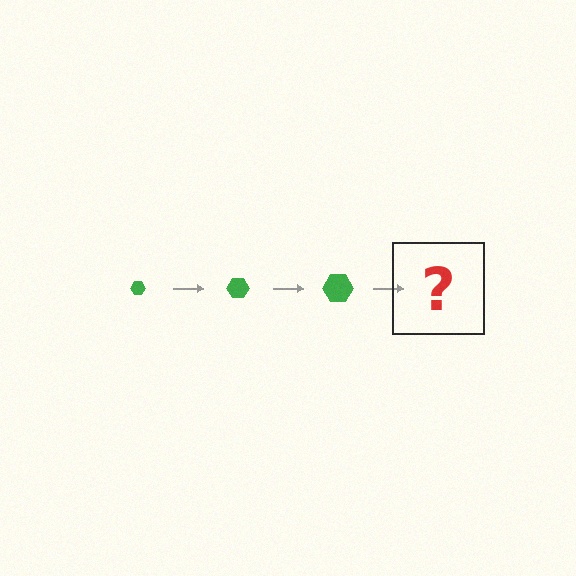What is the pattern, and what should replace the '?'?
The pattern is that the hexagon gets progressively larger each step. The '?' should be a green hexagon, larger than the previous one.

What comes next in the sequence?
The next element should be a green hexagon, larger than the previous one.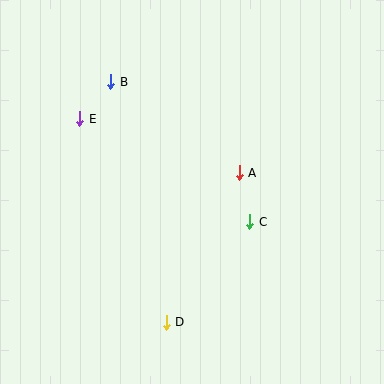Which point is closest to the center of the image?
Point A at (239, 173) is closest to the center.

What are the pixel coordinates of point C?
Point C is at (250, 222).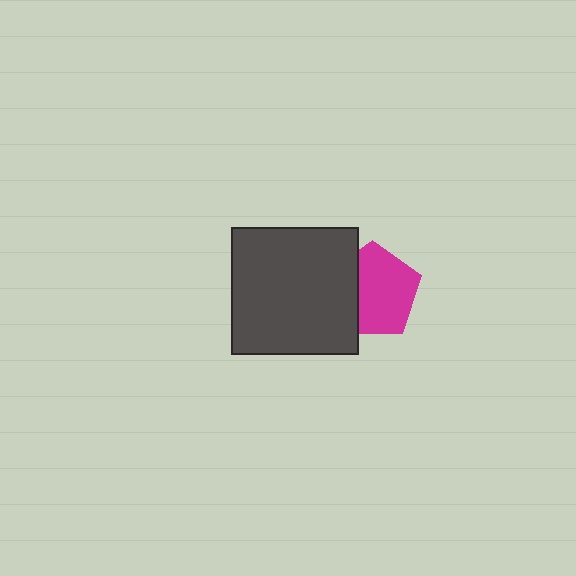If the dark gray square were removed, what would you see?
You would see the complete magenta pentagon.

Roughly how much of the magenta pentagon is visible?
Most of it is visible (roughly 68%).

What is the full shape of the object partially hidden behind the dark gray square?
The partially hidden object is a magenta pentagon.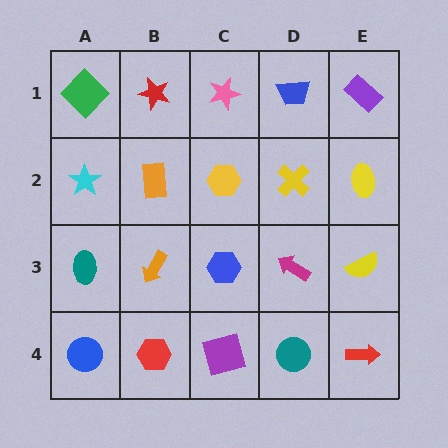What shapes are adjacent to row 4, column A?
A teal ellipse (row 3, column A), a red hexagon (row 4, column B).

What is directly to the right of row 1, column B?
A pink star.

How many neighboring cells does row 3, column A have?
3.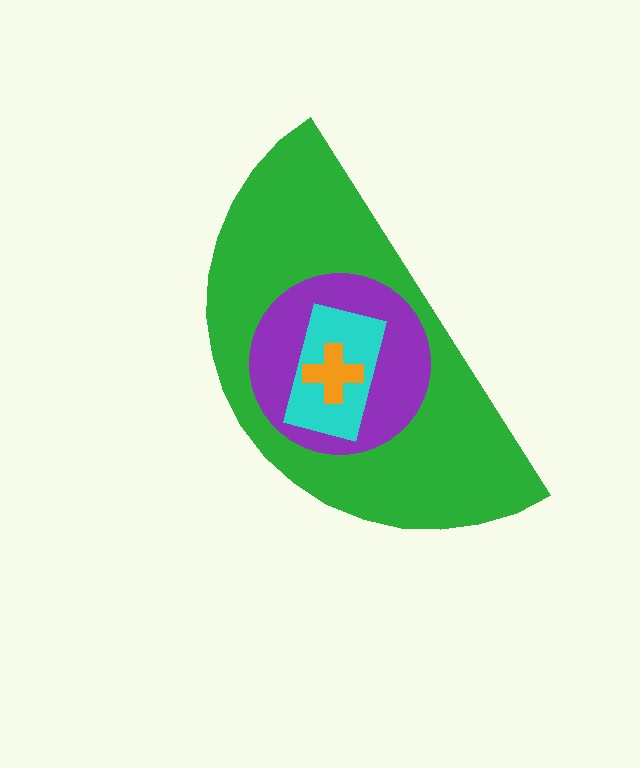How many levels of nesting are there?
4.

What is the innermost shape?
The orange cross.